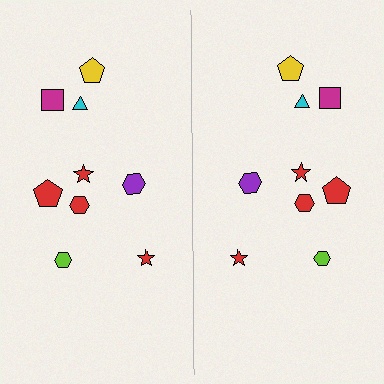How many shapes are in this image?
There are 18 shapes in this image.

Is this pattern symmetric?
Yes, this pattern has bilateral (reflection) symmetry.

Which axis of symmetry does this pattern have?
The pattern has a vertical axis of symmetry running through the center of the image.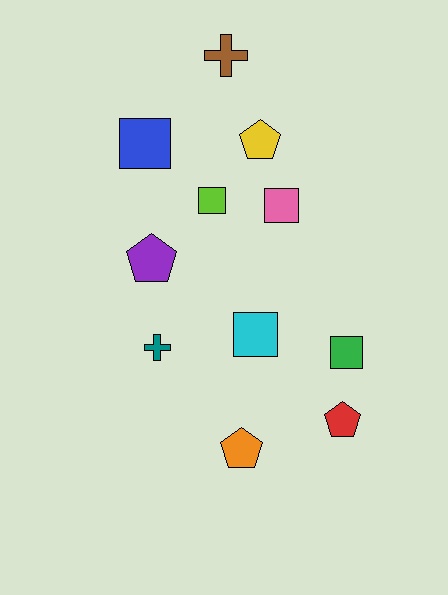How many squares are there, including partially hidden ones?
There are 5 squares.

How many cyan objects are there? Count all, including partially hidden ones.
There is 1 cyan object.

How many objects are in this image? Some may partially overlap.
There are 11 objects.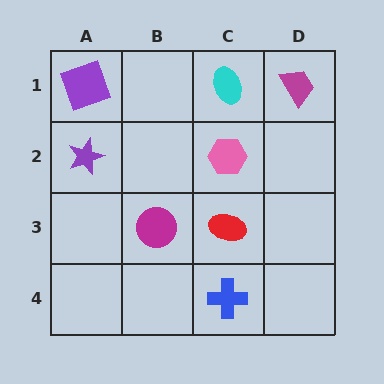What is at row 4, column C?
A blue cross.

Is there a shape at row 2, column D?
No, that cell is empty.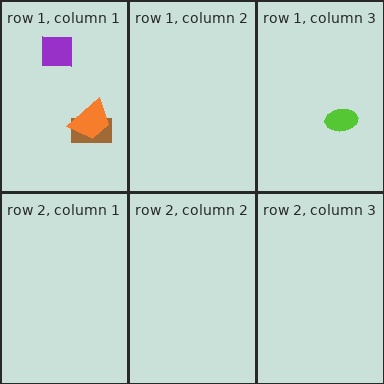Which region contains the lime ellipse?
The row 1, column 3 region.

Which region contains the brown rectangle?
The row 1, column 1 region.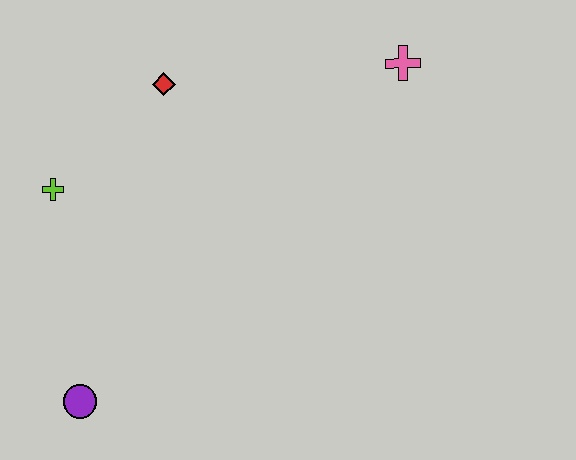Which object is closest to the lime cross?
The red diamond is closest to the lime cross.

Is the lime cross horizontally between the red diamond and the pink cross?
No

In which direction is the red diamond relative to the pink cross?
The red diamond is to the left of the pink cross.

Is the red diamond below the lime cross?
No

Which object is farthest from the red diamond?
The purple circle is farthest from the red diamond.